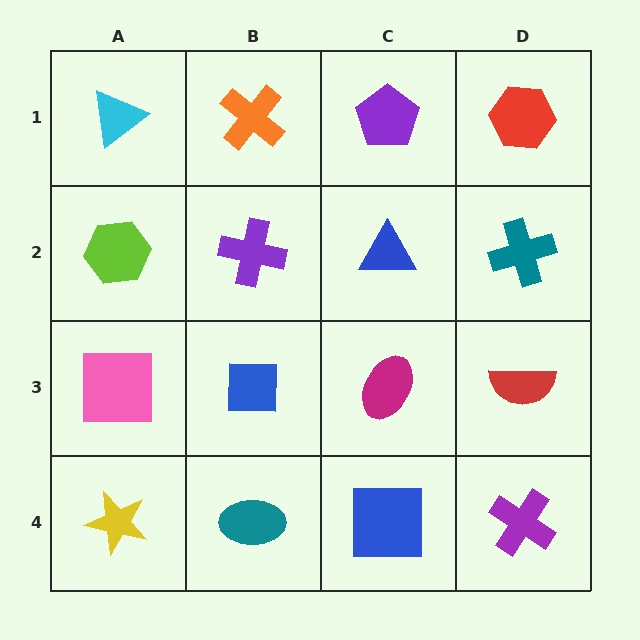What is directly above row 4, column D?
A red semicircle.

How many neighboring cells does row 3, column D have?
3.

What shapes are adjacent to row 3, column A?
A lime hexagon (row 2, column A), a yellow star (row 4, column A), a blue square (row 3, column B).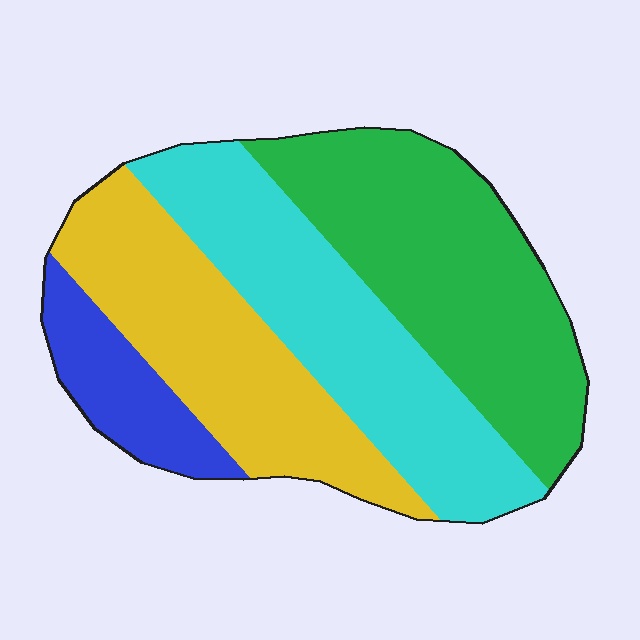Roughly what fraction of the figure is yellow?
Yellow takes up about one quarter (1/4) of the figure.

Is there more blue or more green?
Green.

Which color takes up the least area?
Blue, at roughly 10%.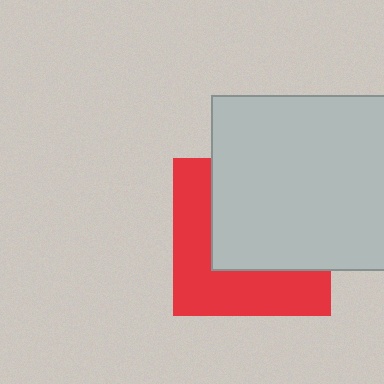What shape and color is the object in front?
The object in front is a light gray square.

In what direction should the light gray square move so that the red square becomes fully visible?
The light gray square should move toward the upper-right. That is the shortest direction to clear the overlap and leave the red square fully visible.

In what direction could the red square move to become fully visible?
The red square could move toward the lower-left. That would shift it out from behind the light gray square entirely.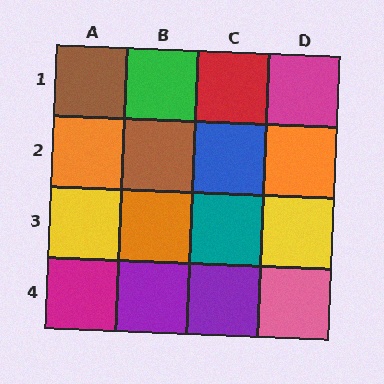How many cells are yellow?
2 cells are yellow.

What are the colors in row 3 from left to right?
Yellow, orange, teal, yellow.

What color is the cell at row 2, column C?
Blue.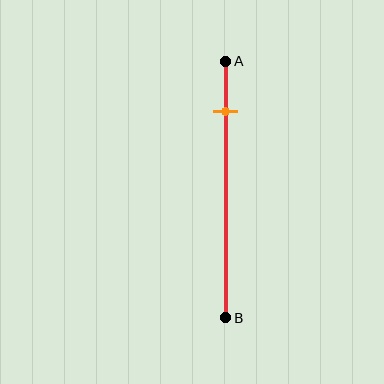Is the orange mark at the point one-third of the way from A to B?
No, the mark is at about 20% from A, not at the 33% one-third point.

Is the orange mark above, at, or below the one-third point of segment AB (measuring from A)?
The orange mark is above the one-third point of segment AB.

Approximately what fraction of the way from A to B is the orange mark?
The orange mark is approximately 20% of the way from A to B.